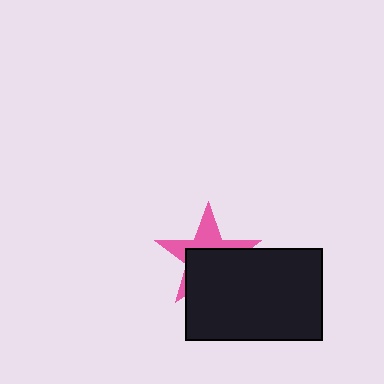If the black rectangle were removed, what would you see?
You would see the complete pink star.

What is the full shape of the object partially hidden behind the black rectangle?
The partially hidden object is a pink star.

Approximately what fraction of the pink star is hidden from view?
Roughly 56% of the pink star is hidden behind the black rectangle.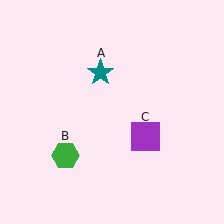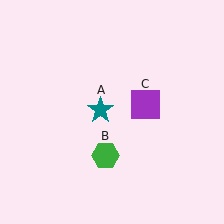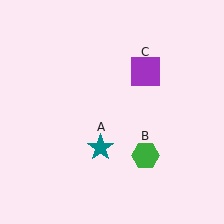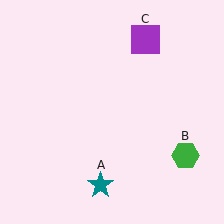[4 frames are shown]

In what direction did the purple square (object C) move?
The purple square (object C) moved up.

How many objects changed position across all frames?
3 objects changed position: teal star (object A), green hexagon (object B), purple square (object C).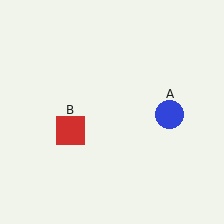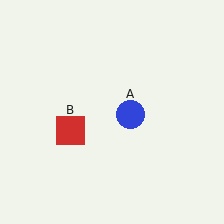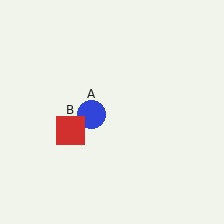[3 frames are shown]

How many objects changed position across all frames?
1 object changed position: blue circle (object A).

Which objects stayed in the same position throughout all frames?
Red square (object B) remained stationary.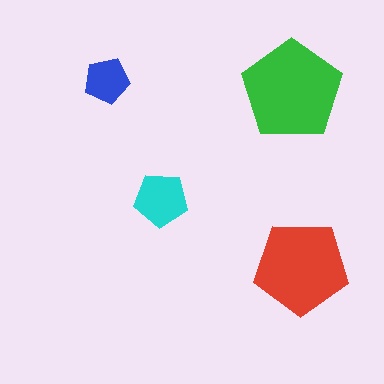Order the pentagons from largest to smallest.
the green one, the red one, the cyan one, the blue one.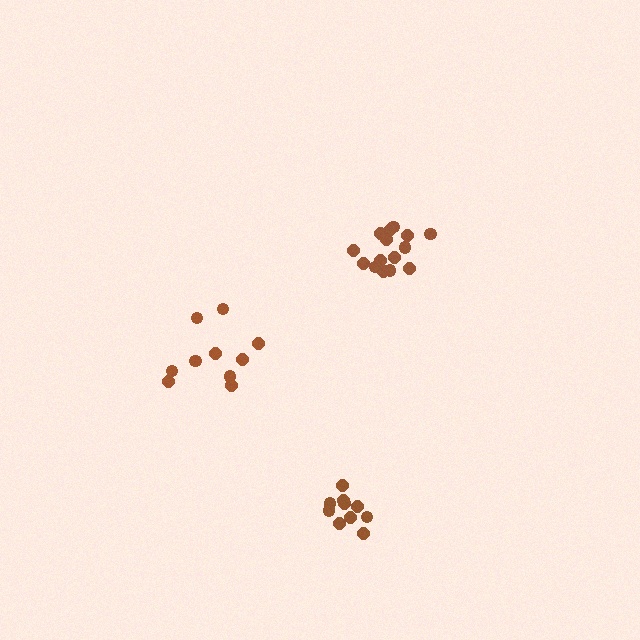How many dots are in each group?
Group 1: 15 dots, Group 2: 10 dots, Group 3: 10 dots (35 total).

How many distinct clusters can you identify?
There are 3 distinct clusters.